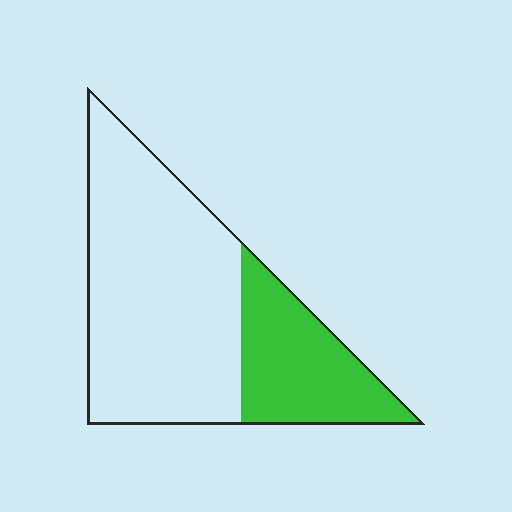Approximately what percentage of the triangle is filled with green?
Approximately 30%.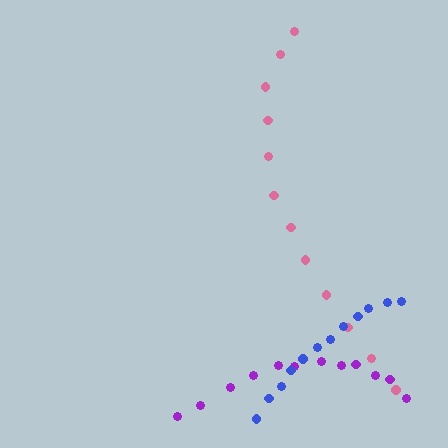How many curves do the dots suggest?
There are 3 distinct paths.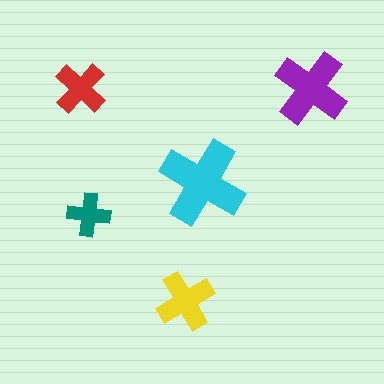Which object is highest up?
The purple cross is topmost.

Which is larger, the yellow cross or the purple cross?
The purple one.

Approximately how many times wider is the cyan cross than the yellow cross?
About 1.5 times wider.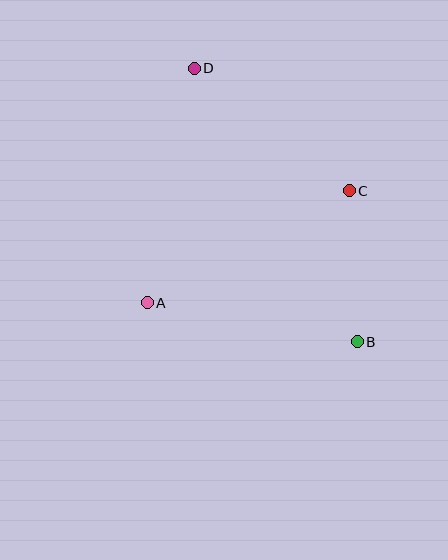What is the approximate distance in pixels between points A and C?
The distance between A and C is approximately 231 pixels.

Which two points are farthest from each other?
Points B and D are farthest from each other.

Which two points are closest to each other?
Points B and C are closest to each other.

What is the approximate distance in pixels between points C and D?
The distance between C and D is approximately 198 pixels.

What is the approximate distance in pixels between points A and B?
The distance between A and B is approximately 213 pixels.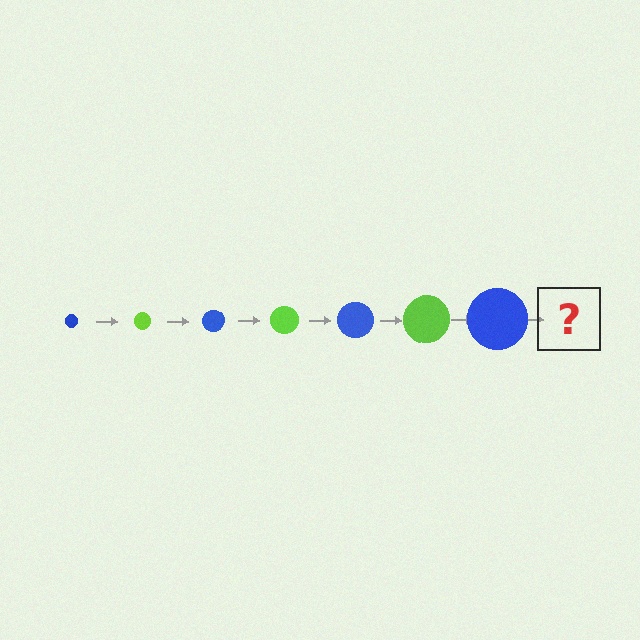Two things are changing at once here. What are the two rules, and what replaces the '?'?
The two rules are that the circle grows larger each step and the color cycles through blue and lime. The '?' should be a lime circle, larger than the previous one.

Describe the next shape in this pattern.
It should be a lime circle, larger than the previous one.